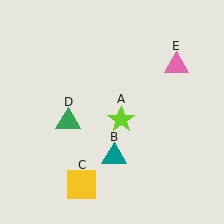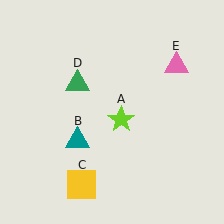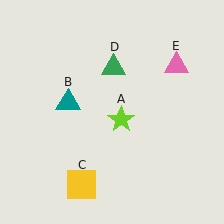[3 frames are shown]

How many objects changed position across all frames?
2 objects changed position: teal triangle (object B), green triangle (object D).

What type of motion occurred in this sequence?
The teal triangle (object B), green triangle (object D) rotated clockwise around the center of the scene.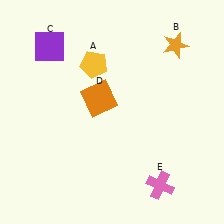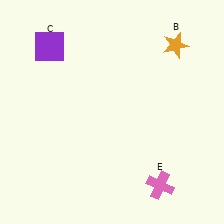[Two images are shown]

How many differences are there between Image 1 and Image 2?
There are 2 differences between the two images.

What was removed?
The orange square (D), the yellow pentagon (A) were removed in Image 2.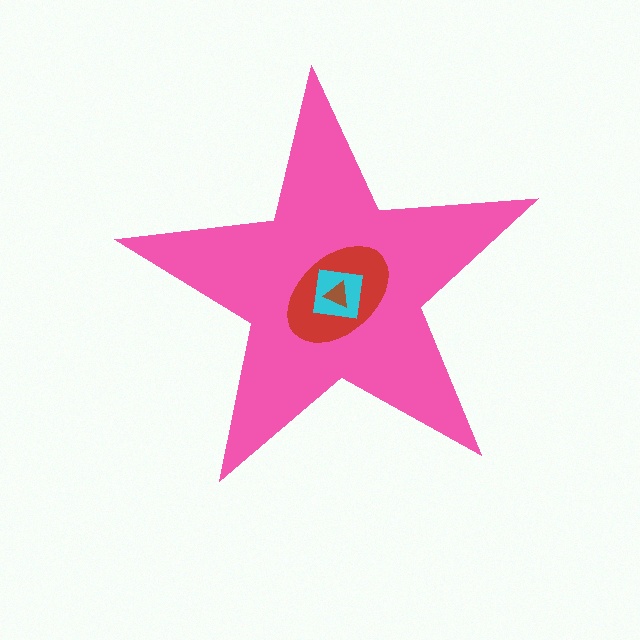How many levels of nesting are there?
4.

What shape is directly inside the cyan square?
The brown triangle.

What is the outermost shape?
The pink star.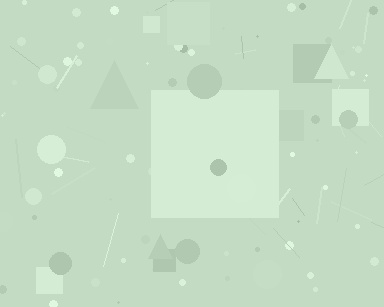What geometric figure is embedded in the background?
A square is embedded in the background.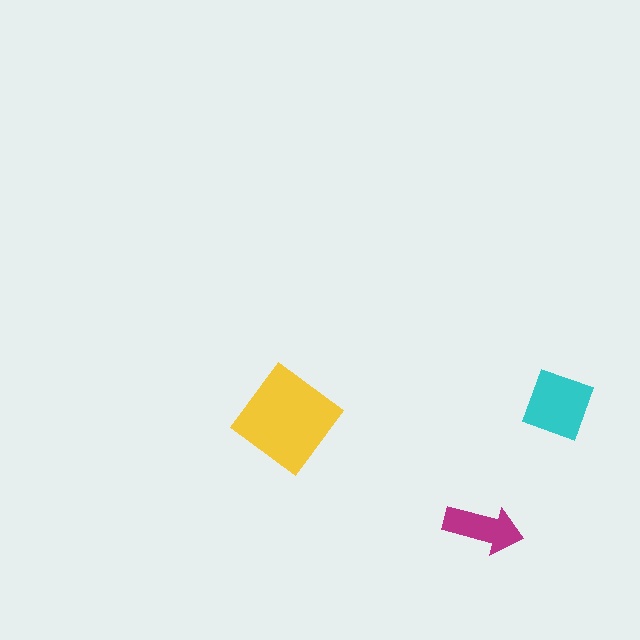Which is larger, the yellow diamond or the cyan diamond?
The yellow diamond.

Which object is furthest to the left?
The yellow diamond is leftmost.